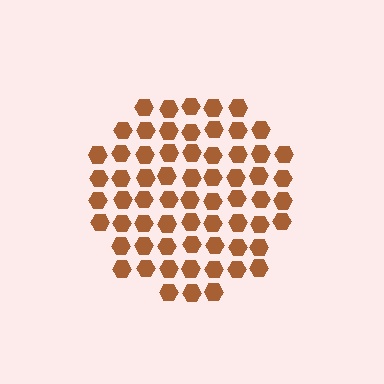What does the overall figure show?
The overall figure shows a circle.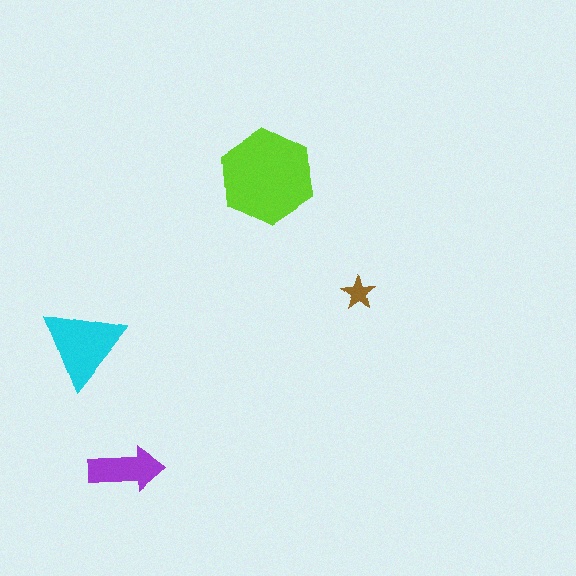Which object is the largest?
The lime hexagon.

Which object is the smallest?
The brown star.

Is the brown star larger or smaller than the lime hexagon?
Smaller.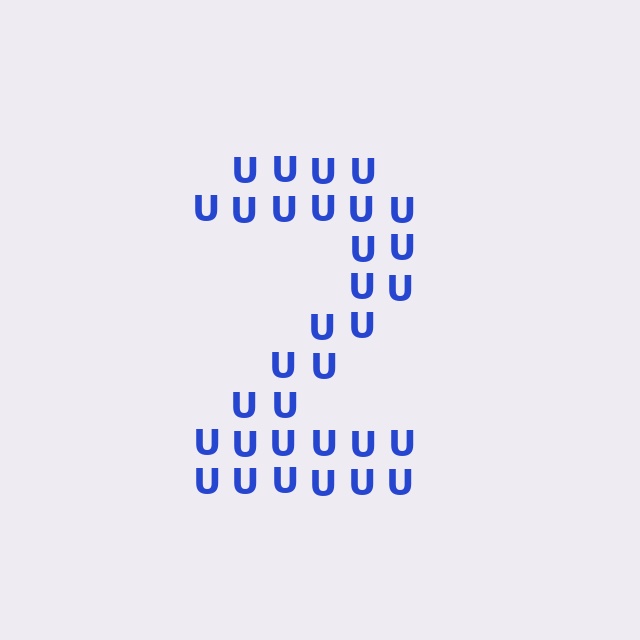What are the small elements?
The small elements are letter U's.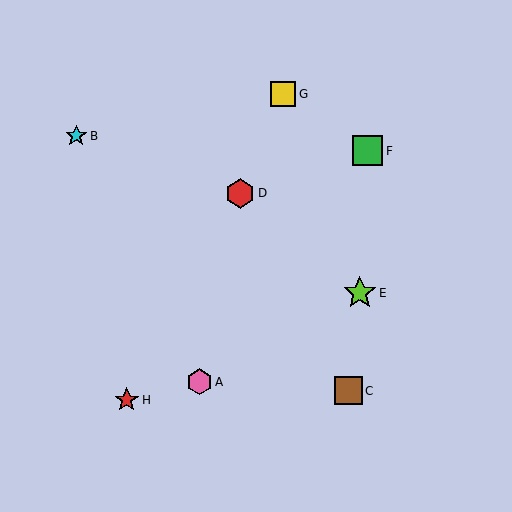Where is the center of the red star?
The center of the red star is at (127, 400).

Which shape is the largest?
The lime star (labeled E) is the largest.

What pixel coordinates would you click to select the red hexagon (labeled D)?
Click at (240, 194) to select the red hexagon D.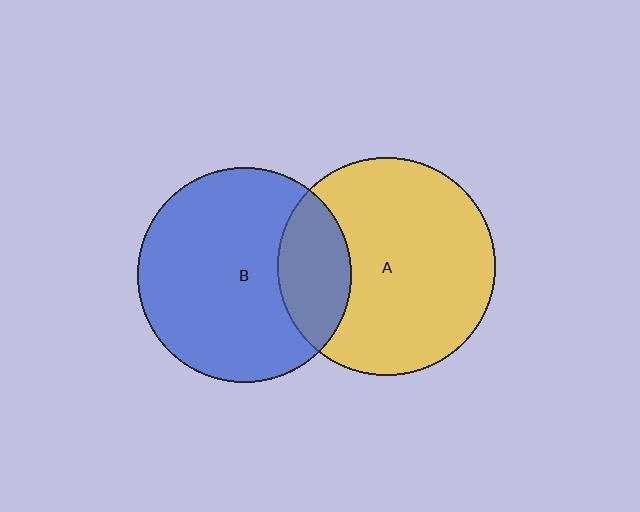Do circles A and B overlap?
Yes.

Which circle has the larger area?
Circle A (yellow).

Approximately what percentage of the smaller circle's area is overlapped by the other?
Approximately 25%.